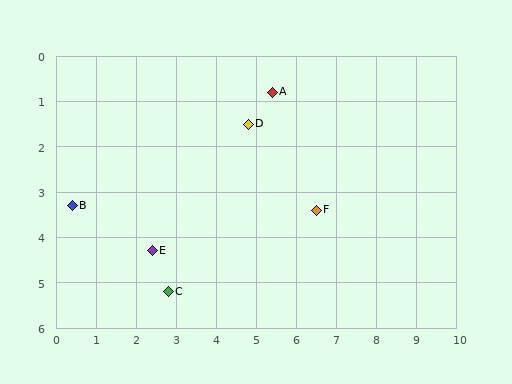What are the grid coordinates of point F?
Point F is at approximately (6.5, 3.4).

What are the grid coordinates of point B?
Point B is at approximately (0.4, 3.3).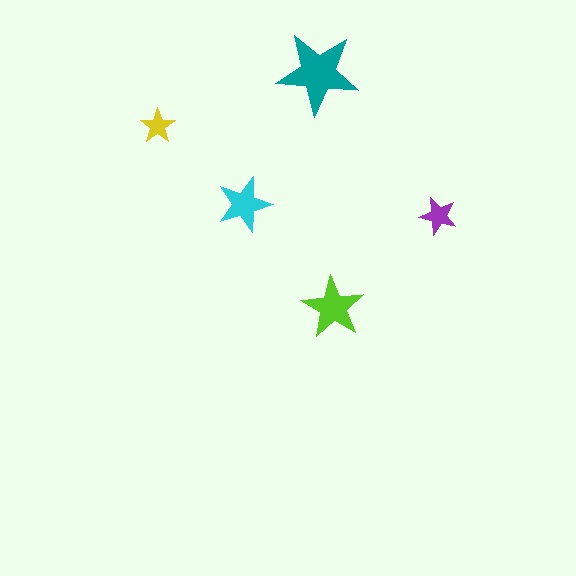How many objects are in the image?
There are 5 objects in the image.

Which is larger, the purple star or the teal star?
The teal one.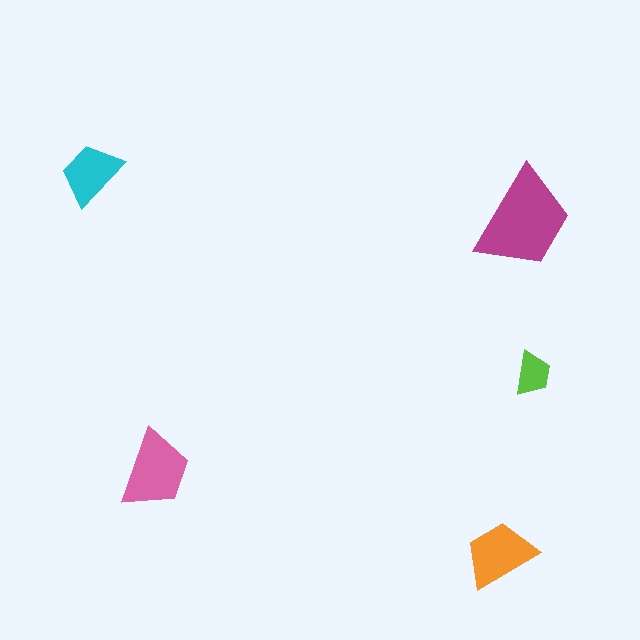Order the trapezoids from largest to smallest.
the magenta one, the pink one, the orange one, the cyan one, the lime one.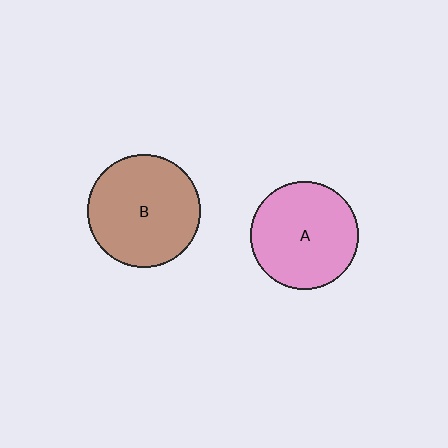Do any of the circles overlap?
No, none of the circles overlap.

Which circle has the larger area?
Circle B (brown).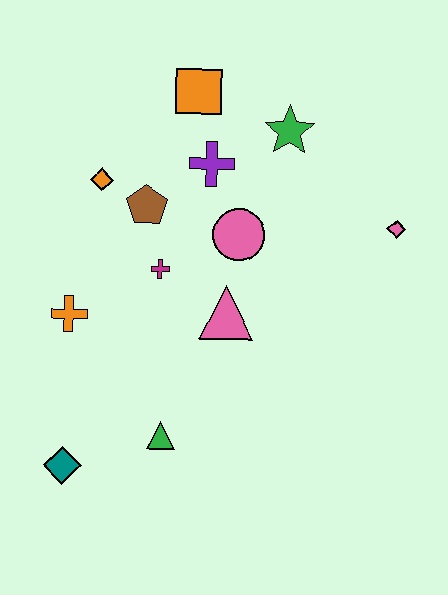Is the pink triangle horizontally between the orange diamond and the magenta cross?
No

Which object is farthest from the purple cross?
The teal diamond is farthest from the purple cross.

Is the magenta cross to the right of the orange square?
No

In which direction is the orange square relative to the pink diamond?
The orange square is to the left of the pink diamond.